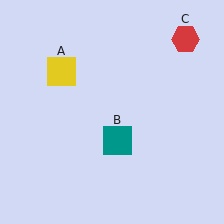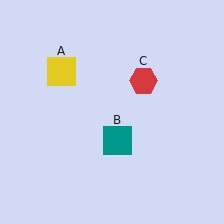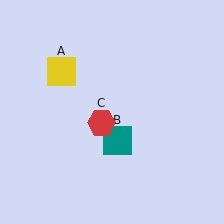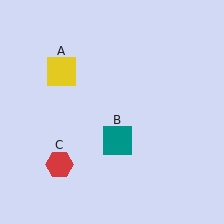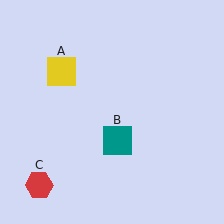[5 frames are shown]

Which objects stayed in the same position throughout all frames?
Yellow square (object A) and teal square (object B) remained stationary.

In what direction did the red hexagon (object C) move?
The red hexagon (object C) moved down and to the left.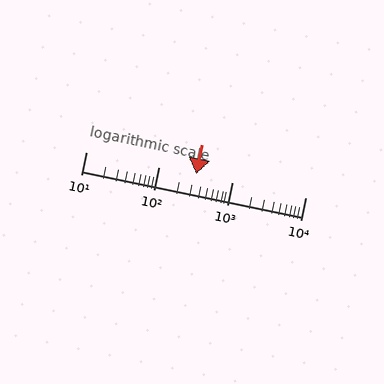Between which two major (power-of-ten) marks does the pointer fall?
The pointer is between 100 and 1000.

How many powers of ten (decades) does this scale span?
The scale spans 3 decades, from 10 to 10000.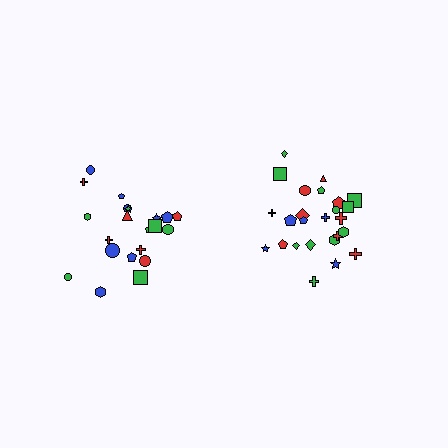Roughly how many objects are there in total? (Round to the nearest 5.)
Roughly 45 objects in total.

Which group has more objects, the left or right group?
The right group.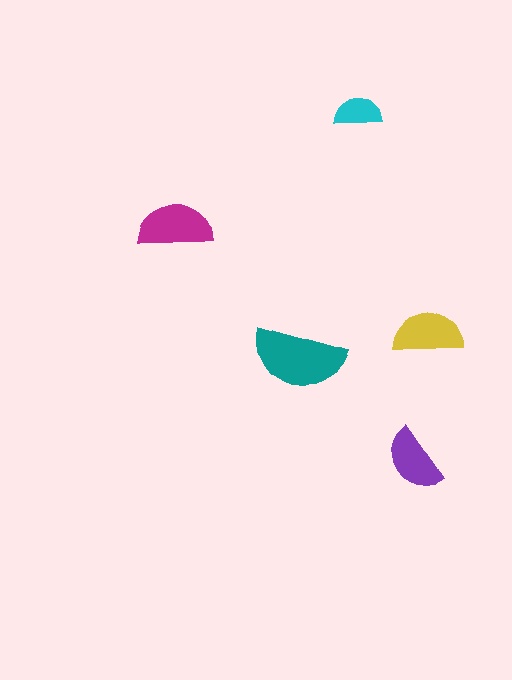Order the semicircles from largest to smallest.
the teal one, the magenta one, the yellow one, the purple one, the cyan one.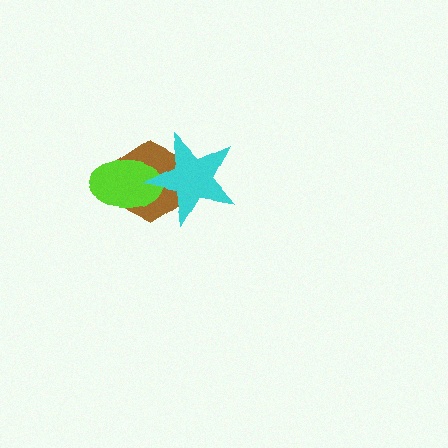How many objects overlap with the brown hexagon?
2 objects overlap with the brown hexagon.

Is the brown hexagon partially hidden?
Yes, it is partially covered by another shape.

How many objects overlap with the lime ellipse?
2 objects overlap with the lime ellipse.